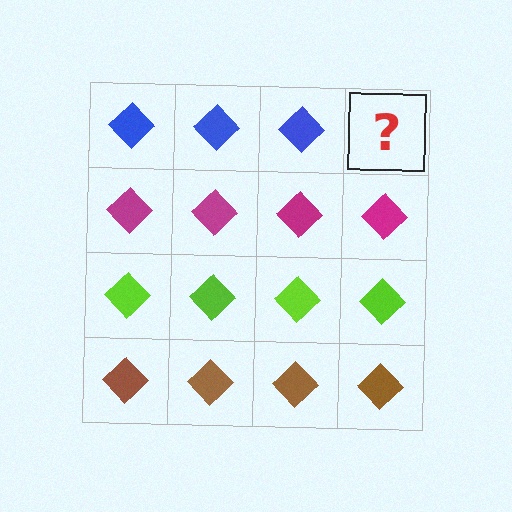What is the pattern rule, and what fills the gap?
The rule is that each row has a consistent color. The gap should be filled with a blue diamond.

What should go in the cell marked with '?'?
The missing cell should contain a blue diamond.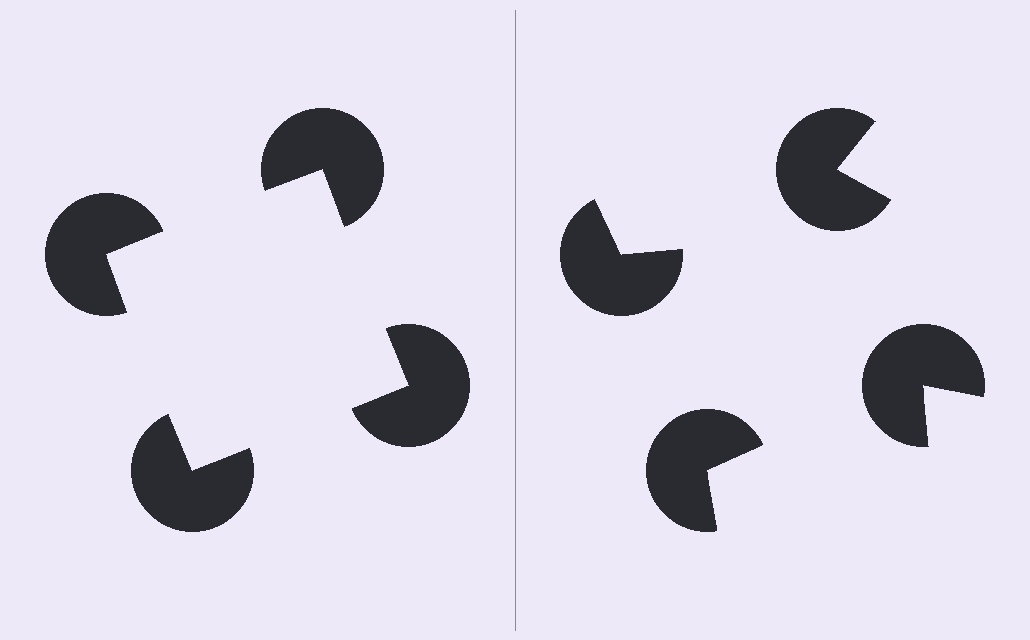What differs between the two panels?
The pac-man discs are positioned identically on both sides; only the wedge orientations differ. On the left they align to a square; on the right they are misaligned.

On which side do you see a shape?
An illusory square appears on the left side. On the right side the wedge cuts are rotated, so no coherent shape forms.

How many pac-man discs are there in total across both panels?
8 — 4 on each side.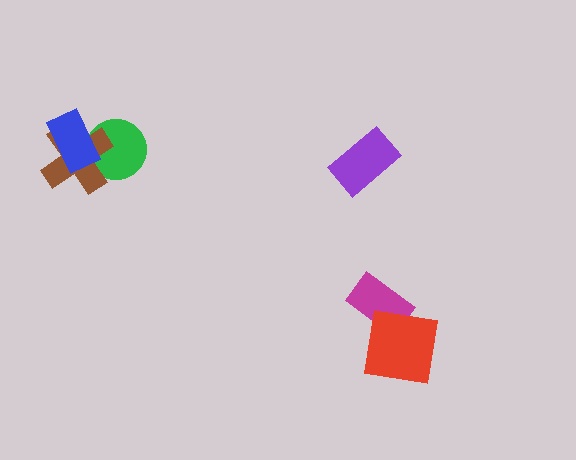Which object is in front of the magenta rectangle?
The red square is in front of the magenta rectangle.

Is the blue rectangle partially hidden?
No, no other shape covers it.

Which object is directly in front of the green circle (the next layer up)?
The brown cross is directly in front of the green circle.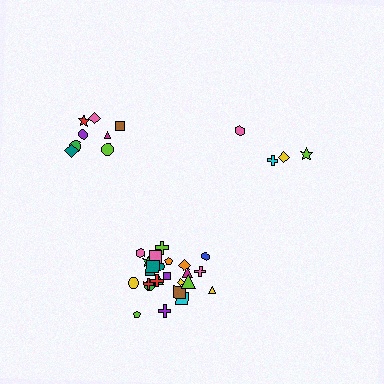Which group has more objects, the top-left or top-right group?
The top-left group.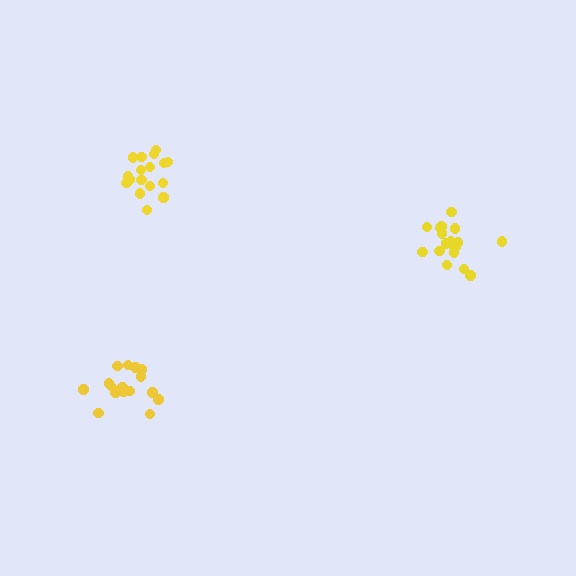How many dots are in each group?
Group 1: 17 dots, Group 2: 17 dots, Group 3: 18 dots (52 total).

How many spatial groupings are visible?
There are 3 spatial groupings.